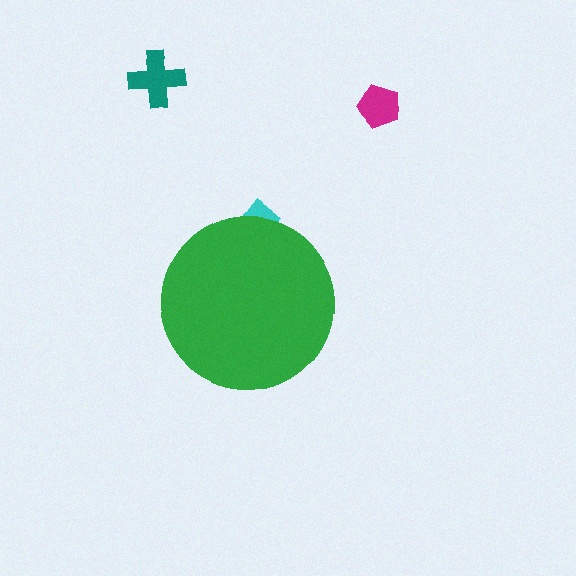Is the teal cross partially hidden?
No, the teal cross is fully visible.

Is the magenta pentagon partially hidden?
No, the magenta pentagon is fully visible.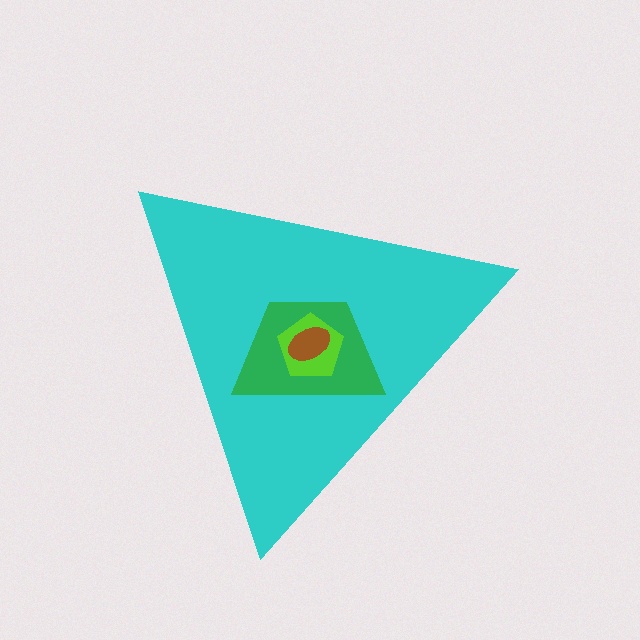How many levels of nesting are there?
4.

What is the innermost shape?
The brown ellipse.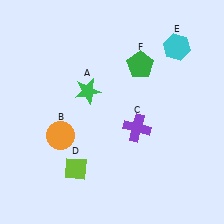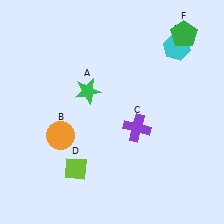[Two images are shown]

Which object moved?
The green pentagon (F) moved right.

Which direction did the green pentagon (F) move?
The green pentagon (F) moved right.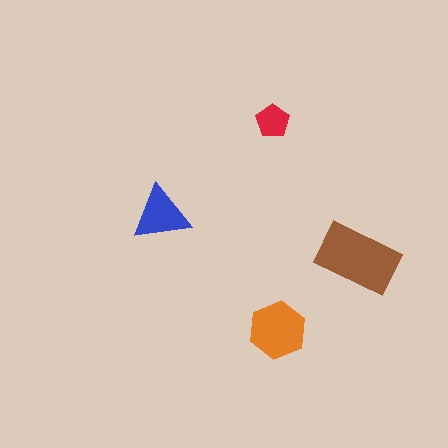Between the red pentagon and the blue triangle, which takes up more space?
The blue triangle.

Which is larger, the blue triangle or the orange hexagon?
The orange hexagon.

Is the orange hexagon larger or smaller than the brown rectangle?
Smaller.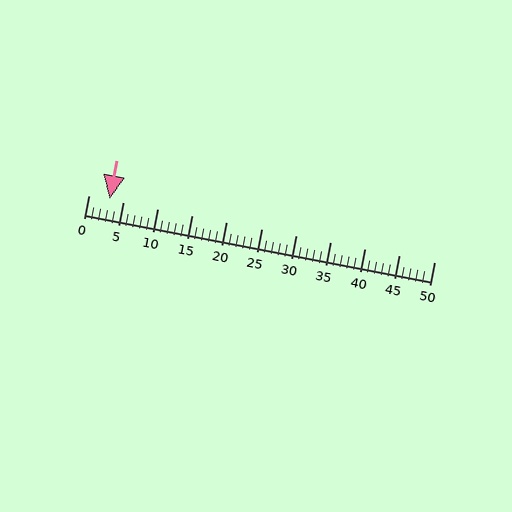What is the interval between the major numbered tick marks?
The major tick marks are spaced 5 units apart.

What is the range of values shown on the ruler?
The ruler shows values from 0 to 50.